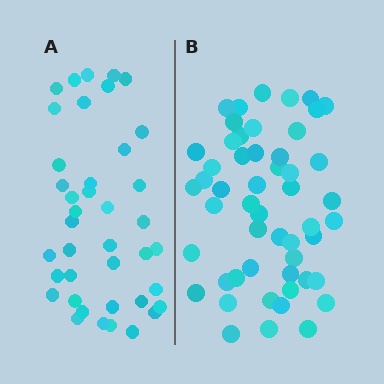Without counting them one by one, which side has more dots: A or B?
Region B (the right region) has more dots.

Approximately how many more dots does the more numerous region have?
Region B has roughly 12 or so more dots than region A.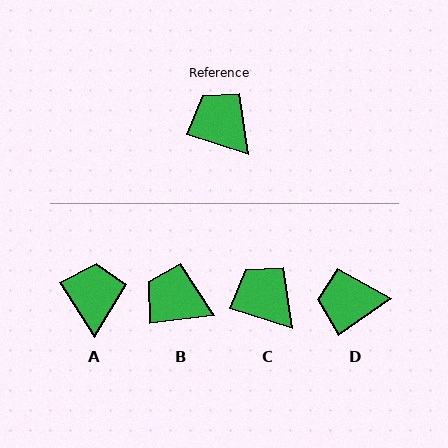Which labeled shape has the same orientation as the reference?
C.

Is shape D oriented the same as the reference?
No, it is off by about 53 degrees.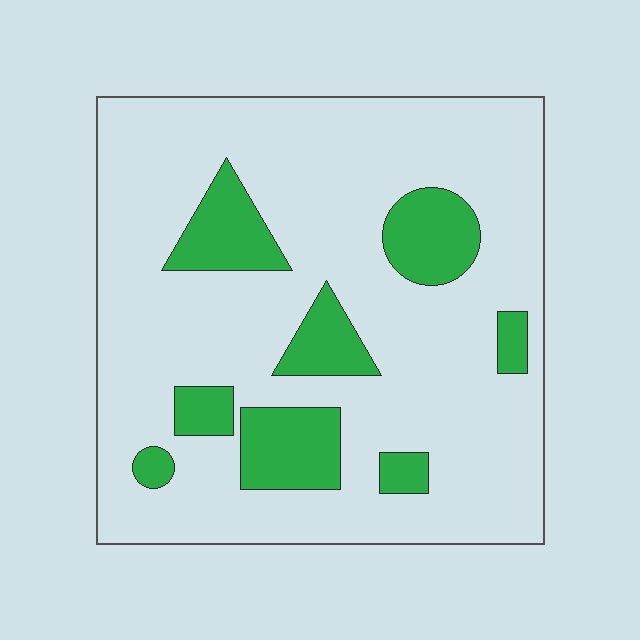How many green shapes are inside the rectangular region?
8.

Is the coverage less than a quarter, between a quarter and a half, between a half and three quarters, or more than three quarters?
Less than a quarter.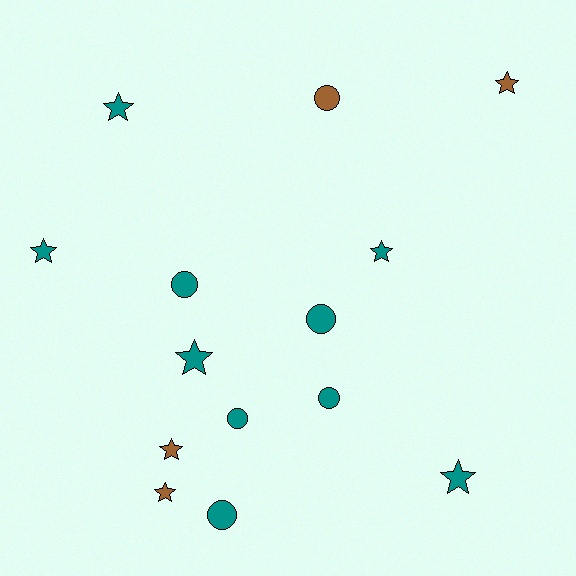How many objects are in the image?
There are 14 objects.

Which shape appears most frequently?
Star, with 8 objects.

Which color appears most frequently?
Teal, with 10 objects.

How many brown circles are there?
There is 1 brown circle.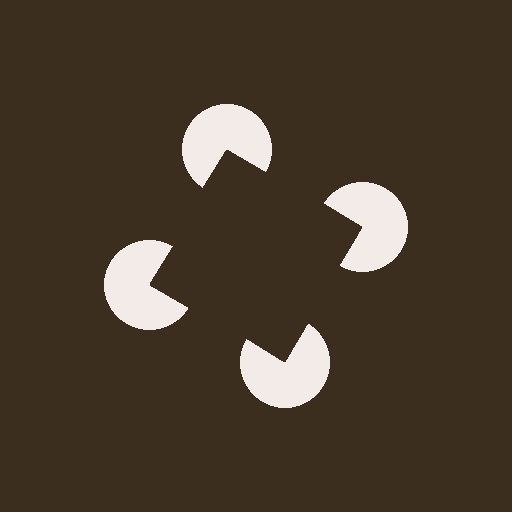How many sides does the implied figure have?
4 sides.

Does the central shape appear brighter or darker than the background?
It typically appears slightly darker than the background, even though no actual brightness change is drawn.